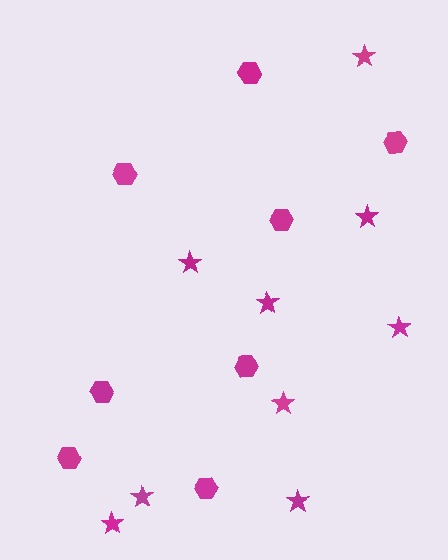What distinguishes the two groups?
There are 2 groups: one group of hexagons (8) and one group of stars (9).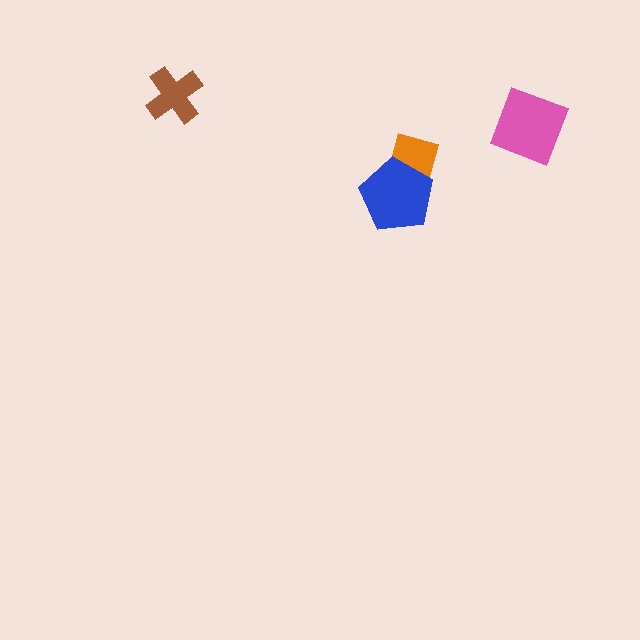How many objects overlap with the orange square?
1 object overlaps with the orange square.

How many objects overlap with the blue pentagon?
1 object overlaps with the blue pentagon.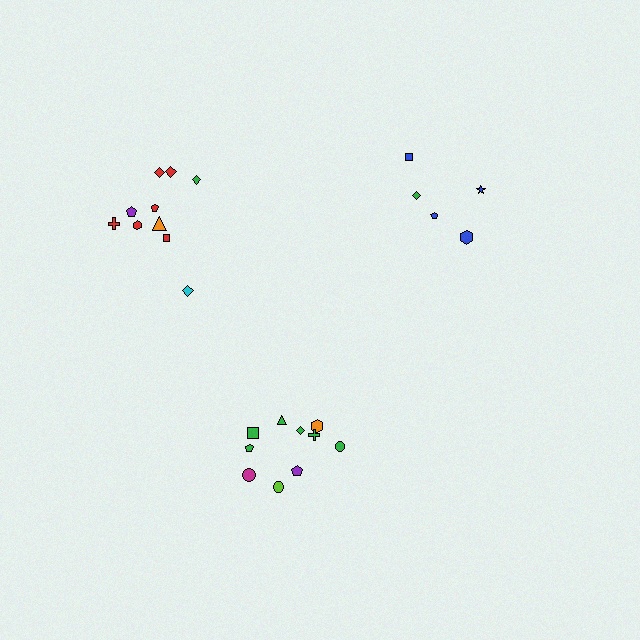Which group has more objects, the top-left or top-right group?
The top-left group.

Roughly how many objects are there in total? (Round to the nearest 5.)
Roughly 25 objects in total.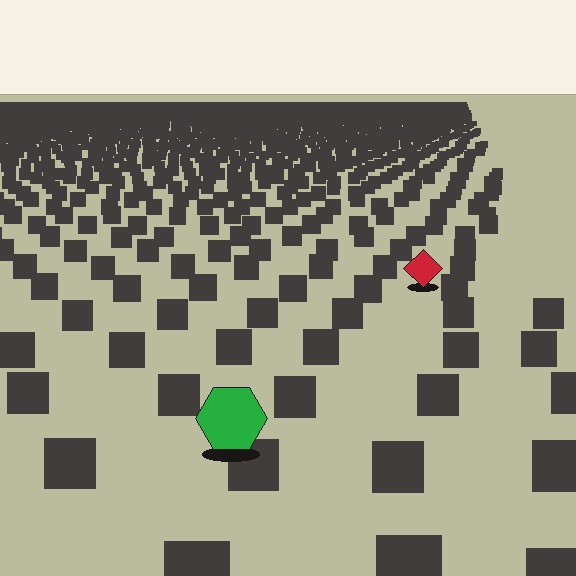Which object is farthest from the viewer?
The red diamond is farthest from the viewer. It appears smaller and the ground texture around it is denser.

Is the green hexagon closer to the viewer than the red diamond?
Yes. The green hexagon is closer — you can tell from the texture gradient: the ground texture is coarser near it.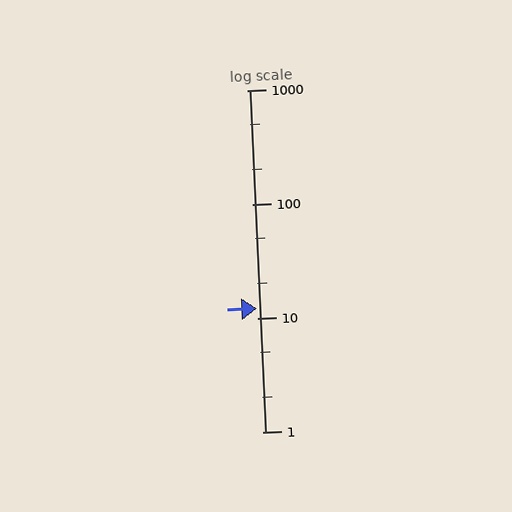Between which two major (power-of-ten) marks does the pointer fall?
The pointer is between 10 and 100.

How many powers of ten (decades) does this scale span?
The scale spans 3 decades, from 1 to 1000.